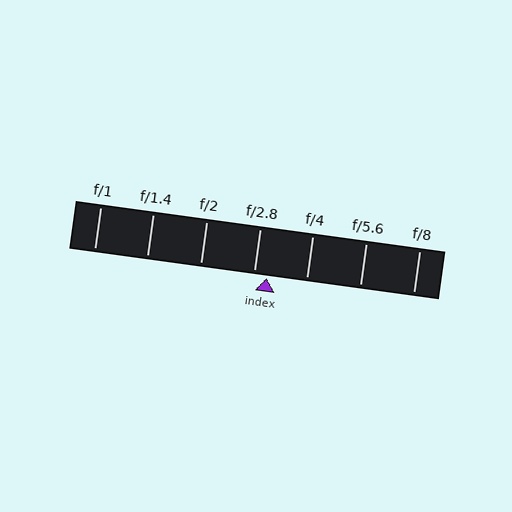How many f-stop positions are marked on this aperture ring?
There are 7 f-stop positions marked.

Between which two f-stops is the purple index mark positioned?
The index mark is between f/2.8 and f/4.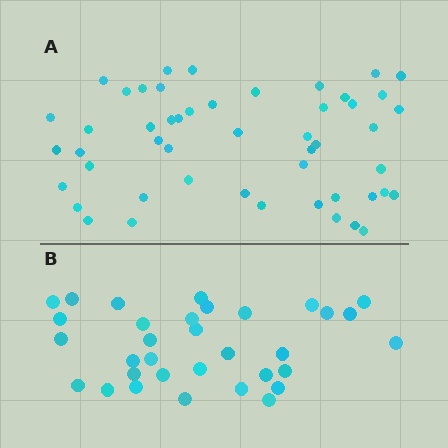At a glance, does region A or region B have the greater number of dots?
Region A (the top region) has more dots.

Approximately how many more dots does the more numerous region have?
Region A has approximately 15 more dots than region B.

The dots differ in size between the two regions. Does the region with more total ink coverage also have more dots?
No. Region B has more total ink coverage because its dots are larger, but region A actually contains more individual dots. Total area can be misleading — the number of items is what matters here.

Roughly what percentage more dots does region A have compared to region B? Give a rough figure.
About 50% more.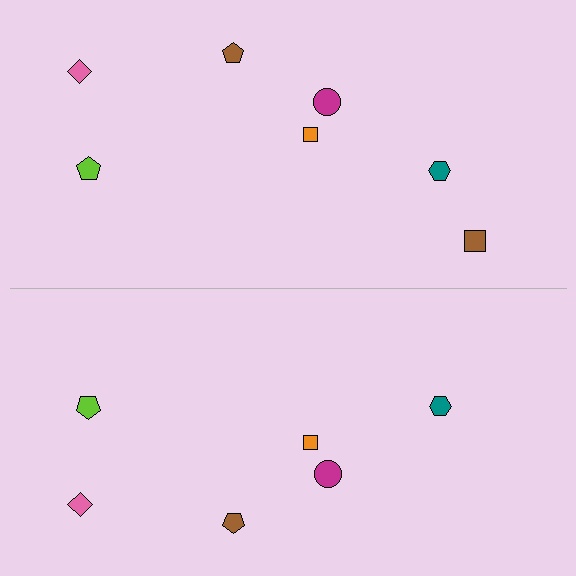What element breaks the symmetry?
A brown square is missing from the bottom side.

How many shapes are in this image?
There are 13 shapes in this image.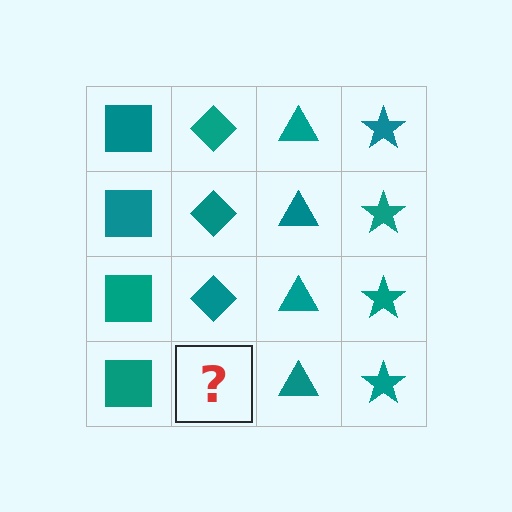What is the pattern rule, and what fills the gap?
The rule is that each column has a consistent shape. The gap should be filled with a teal diamond.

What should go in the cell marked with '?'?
The missing cell should contain a teal diamond.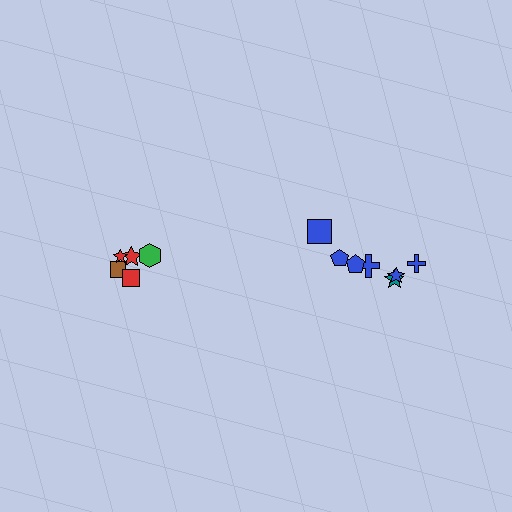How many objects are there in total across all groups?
There are 12 objects.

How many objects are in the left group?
There are 5 objects.